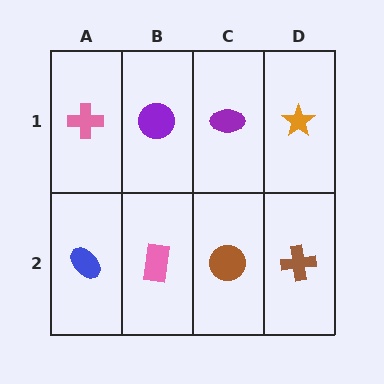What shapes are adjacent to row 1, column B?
A pink rectangle (row 2, column B), a pink cross (row 1, column A), a purple ellipse (row 1, column C).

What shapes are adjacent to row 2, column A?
A pink cross (row 1, column A), a pink rectangle (row 2, column B).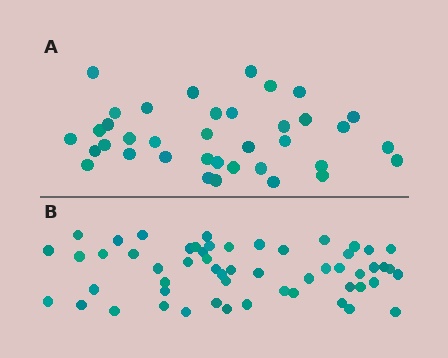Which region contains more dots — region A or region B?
Region B (the bottom region) has more dots.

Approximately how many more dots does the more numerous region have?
Region B has approximately 20 more dots than region A.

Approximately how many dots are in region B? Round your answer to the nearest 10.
About 60 dots. (The exact count is 55, which rounds to 60.)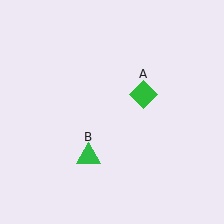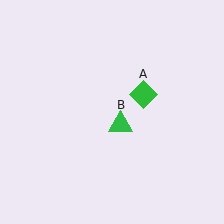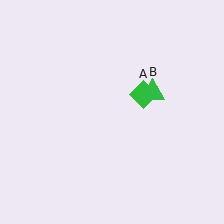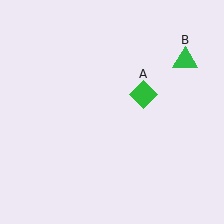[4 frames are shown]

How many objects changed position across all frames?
1 object changed position: green triangle (object B).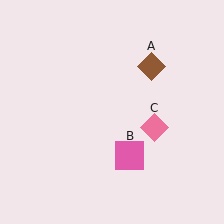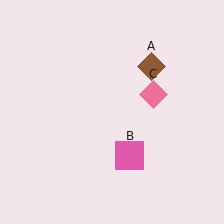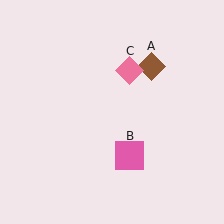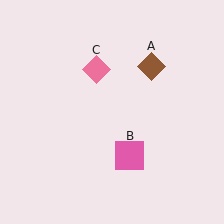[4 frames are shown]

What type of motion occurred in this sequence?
The pink diamond (object C) rotated counterclockwise around the center of the scene.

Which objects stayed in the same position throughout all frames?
Brown diamond (object A) and pink square (object B) remained stationary.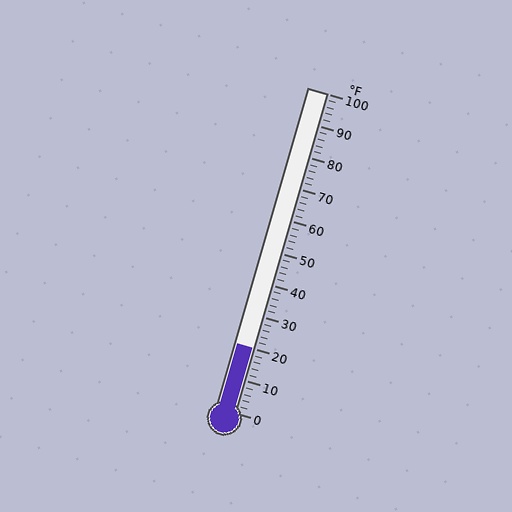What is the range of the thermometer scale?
The thermometer scale ranges from 0°F to 100°F.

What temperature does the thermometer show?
The thermometer shows approximately 20°F.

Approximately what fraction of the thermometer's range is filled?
The thermometer is filled to approximately 20% of its range.